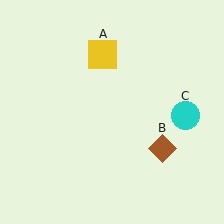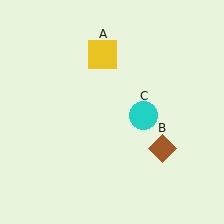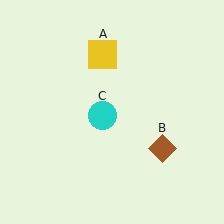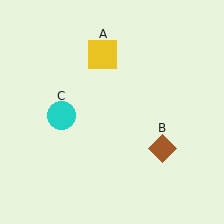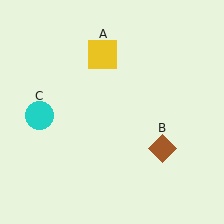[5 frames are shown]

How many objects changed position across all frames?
1 object changed position: cyan circle (object C).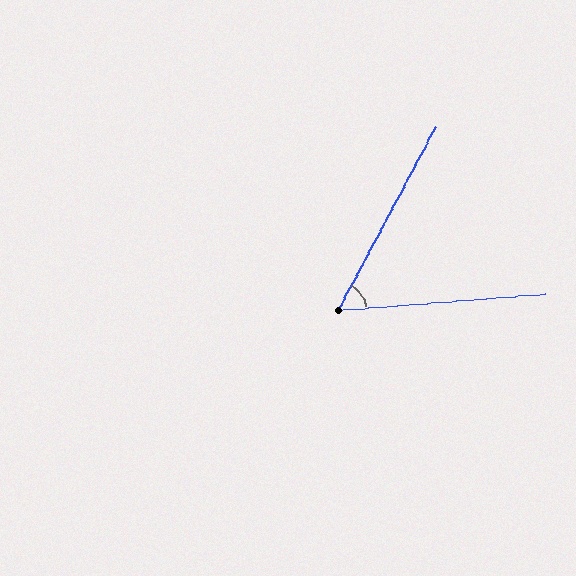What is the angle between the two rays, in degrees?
Approximately 58 degrees.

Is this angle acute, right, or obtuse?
It is acute.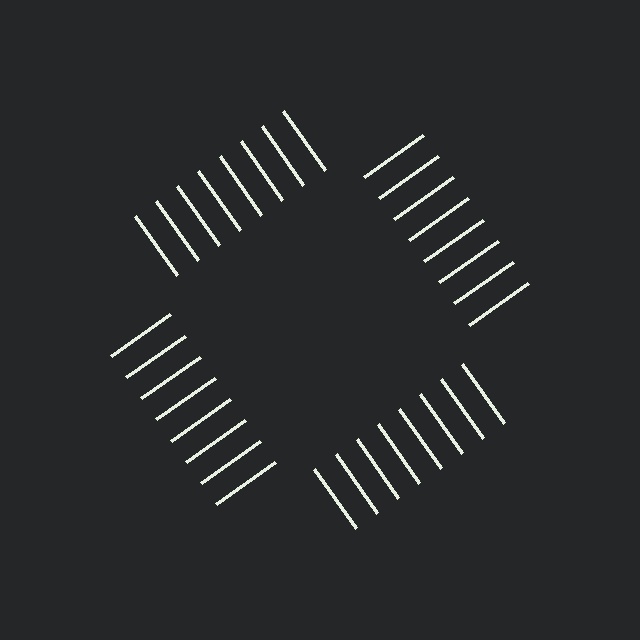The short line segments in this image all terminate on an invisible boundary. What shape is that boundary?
An illusory square — the line segments terminate on its edges but no continuous stroke is drawn.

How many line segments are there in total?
32 — 8 along each of the 4 edges.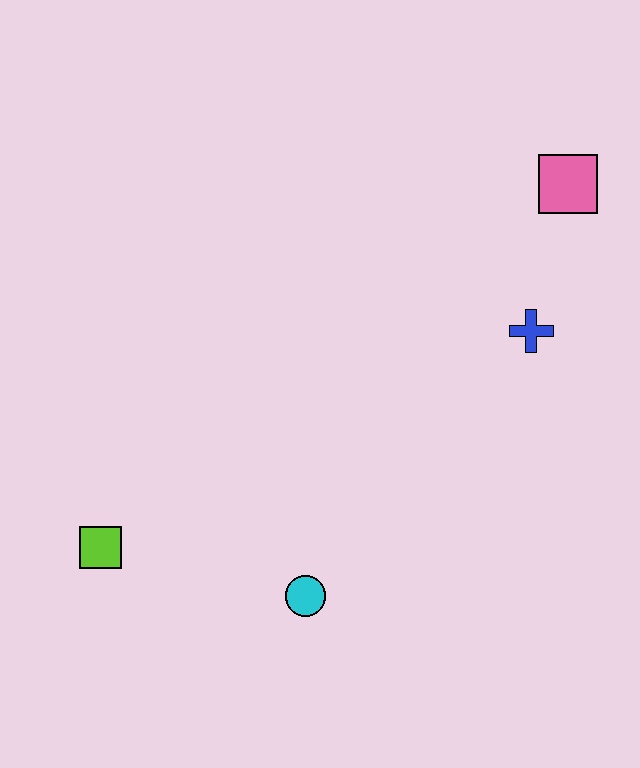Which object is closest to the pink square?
The blue cross is closest to the pink square.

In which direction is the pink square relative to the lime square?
The pink square is to the right of the lime square.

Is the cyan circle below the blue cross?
Yes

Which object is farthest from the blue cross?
The lime square is farthest from the blue cross.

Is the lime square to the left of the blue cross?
Yes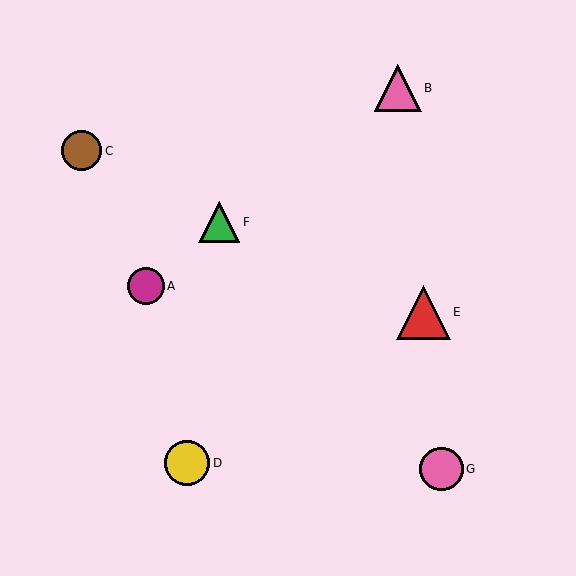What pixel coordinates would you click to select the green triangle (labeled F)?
Click at (219, 222) to select the green triangle F.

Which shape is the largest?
The red triangle (labeled E) is the largest.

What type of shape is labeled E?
Shape E is a red triangle.